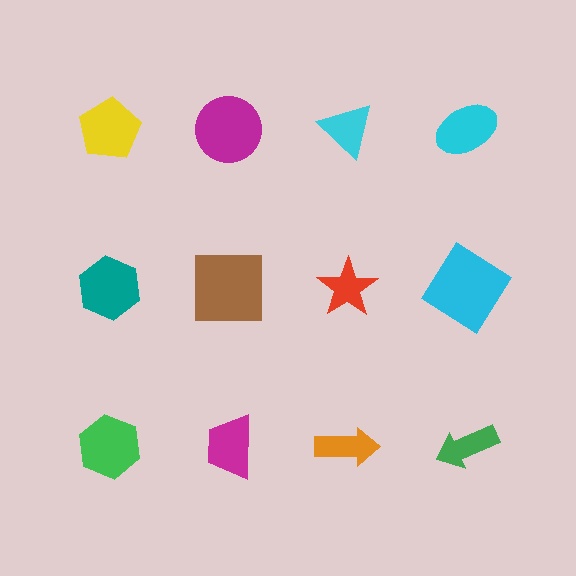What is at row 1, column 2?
A magenta circle.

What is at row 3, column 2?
A magenta trapezoid.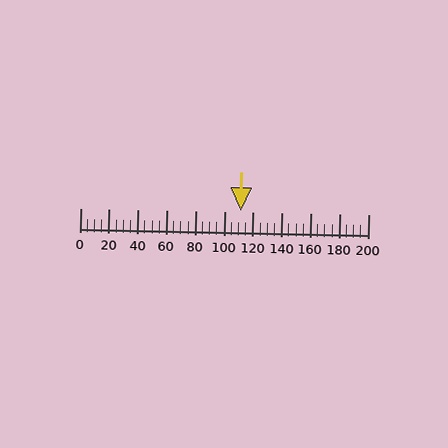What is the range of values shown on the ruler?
The ruler shows values from 0 to 200.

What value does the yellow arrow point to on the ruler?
The yellow arrow points to approximately 112.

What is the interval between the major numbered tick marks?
The major tick marks are spaced 20 units apart.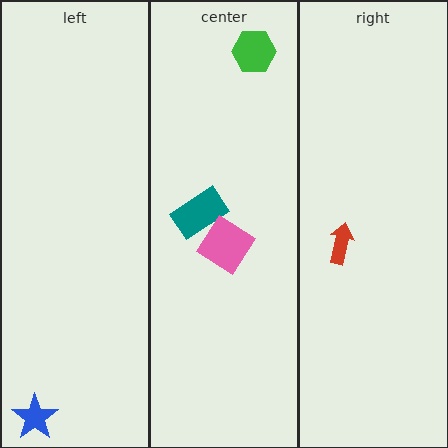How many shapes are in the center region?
3.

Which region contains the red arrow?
The right region.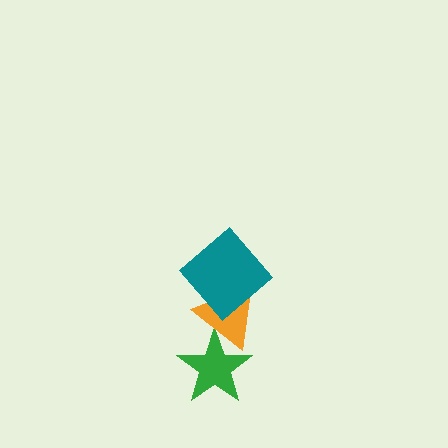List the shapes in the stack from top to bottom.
From top to bottom: the teal diamond, the orange triangle, the green star.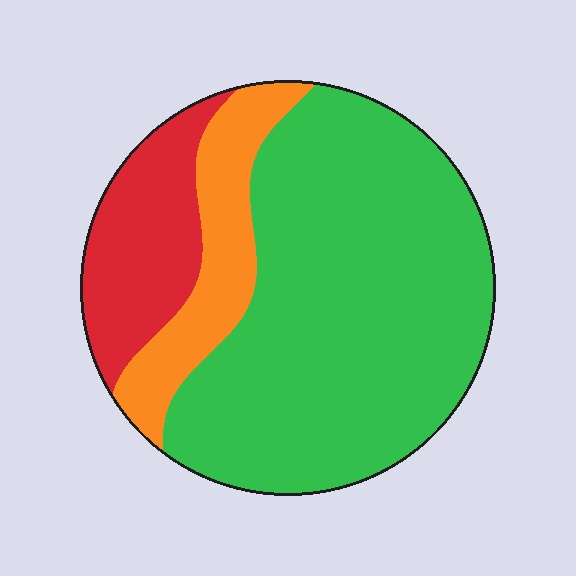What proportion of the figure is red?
Red covers about 15% of the figure.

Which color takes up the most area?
Green, at roughly 65%.